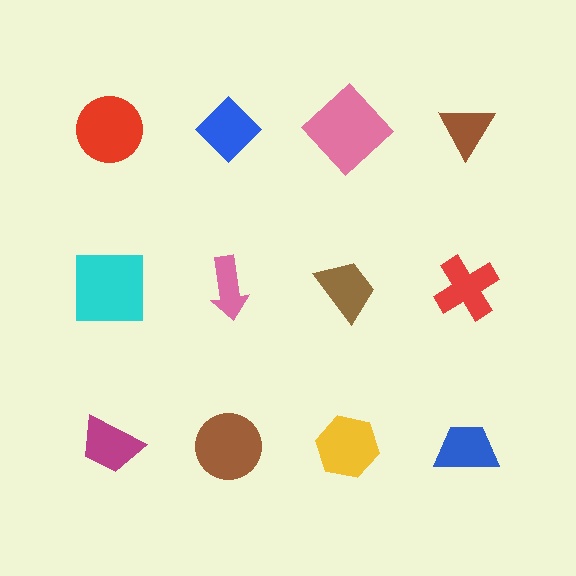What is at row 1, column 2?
A blue diamond.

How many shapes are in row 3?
4 shapes.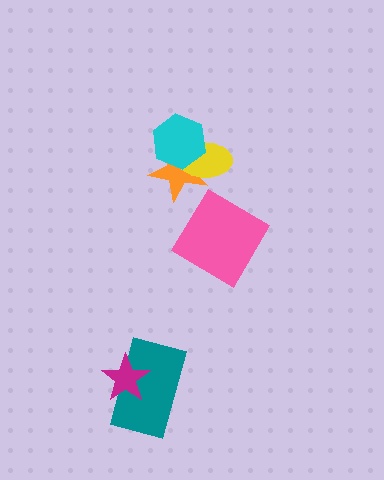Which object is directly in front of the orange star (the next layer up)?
The yellow ellipse is directly in front of the orange star.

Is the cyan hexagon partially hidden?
No, no other shape covers it.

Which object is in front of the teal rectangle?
The magenta star is in front of the teal rectangle.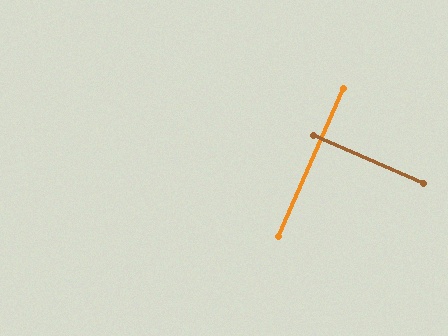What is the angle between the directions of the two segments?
Approximately 90 degrees.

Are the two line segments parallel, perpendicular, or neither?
Perpendicular — they meet at approximately 90°.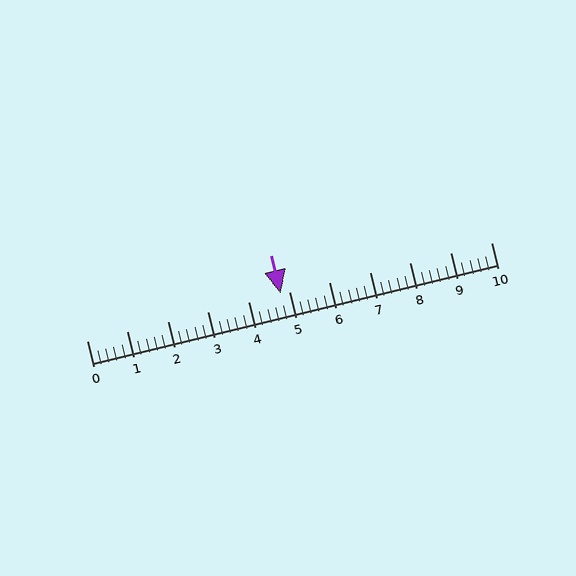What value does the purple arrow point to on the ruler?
The purple arrow points to approximately 4.8.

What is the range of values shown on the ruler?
The ruler shows values from 0 to 10.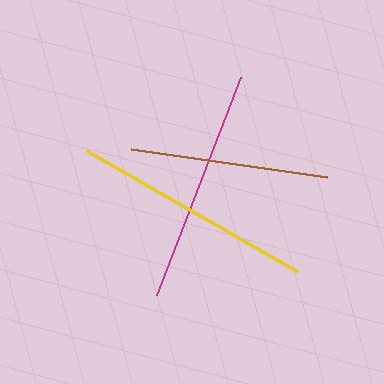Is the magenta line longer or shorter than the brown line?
The magenta line is longer than the brown line.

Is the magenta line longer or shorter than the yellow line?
The yellow line is longer than the magenta line.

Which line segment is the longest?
The yellow line is the longest at approximately 243 pixels.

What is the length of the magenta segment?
The magenta segment is approximately 234 pixels long.